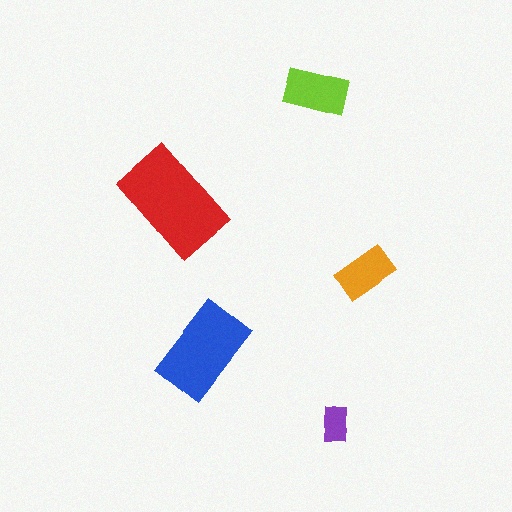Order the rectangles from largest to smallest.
the red one, the blue one, the lime one, the orange one, the purple one.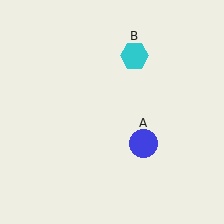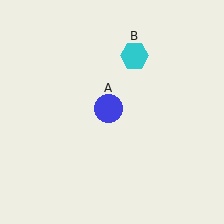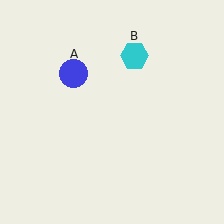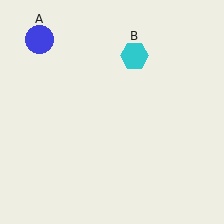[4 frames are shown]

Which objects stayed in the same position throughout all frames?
Cyan hexagon (object B) remained stationary.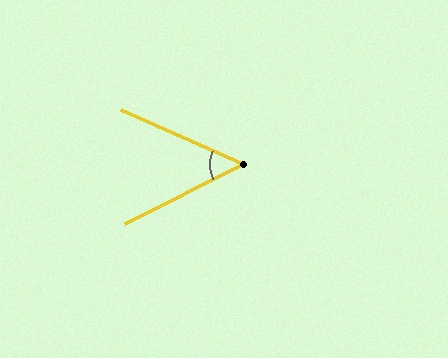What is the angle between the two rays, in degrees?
Approximately 50 degrees.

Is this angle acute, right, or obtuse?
It is acute.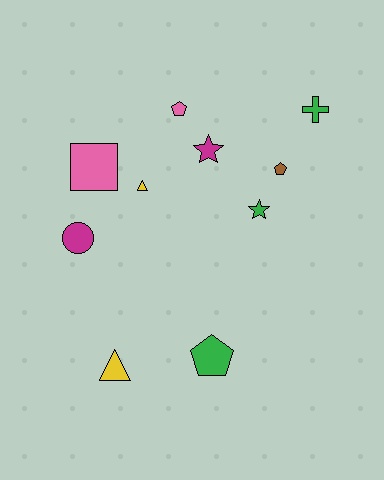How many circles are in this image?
There is 1 circle.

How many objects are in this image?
There are 10 objects.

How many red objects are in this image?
There are no red objects.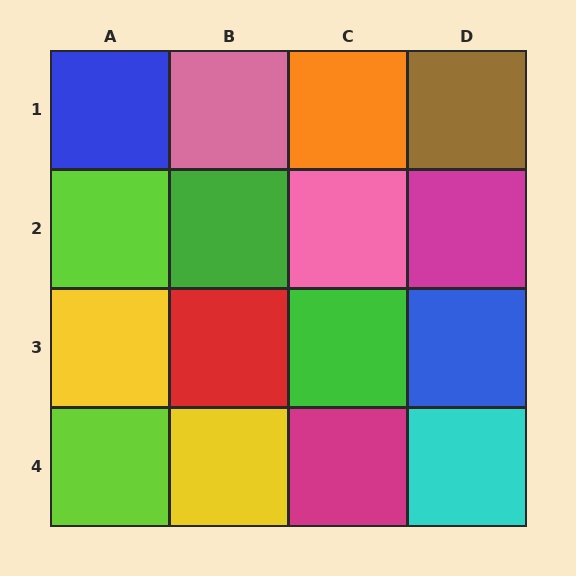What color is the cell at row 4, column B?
Yellow.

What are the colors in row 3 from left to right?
Yellow, red, green, blue.